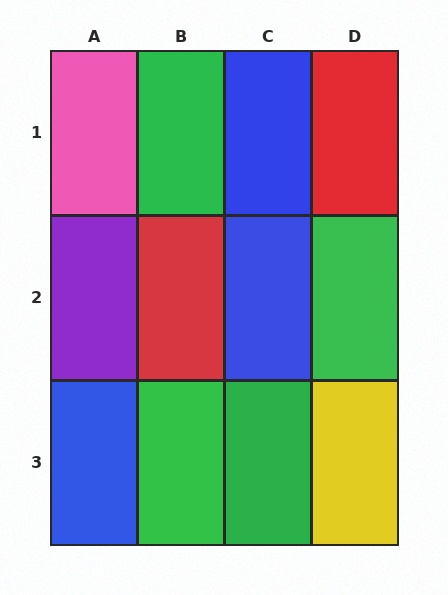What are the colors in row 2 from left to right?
Purple, red, blue, green.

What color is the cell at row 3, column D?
Yellow.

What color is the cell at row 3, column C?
Green.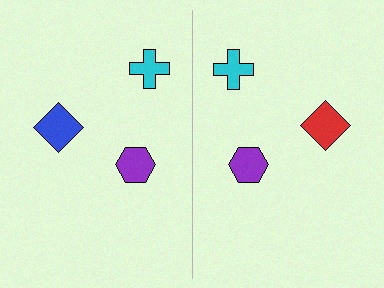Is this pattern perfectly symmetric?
No, the pattern is not perfectly symmetric. The red diamond on the right side breaks the symmetry — its mirror counterpart is blue.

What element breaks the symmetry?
The red diamond on the right side breaks the symmetry — its mirror counterpart is blue.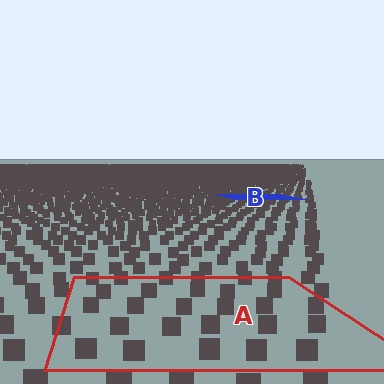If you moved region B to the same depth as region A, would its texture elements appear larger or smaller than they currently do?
They would appear larger. At a closer depth, the same texture elements are projected at a bigger on-screen size.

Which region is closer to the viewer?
Region A is closer. The texture elements there are larger and more spread out.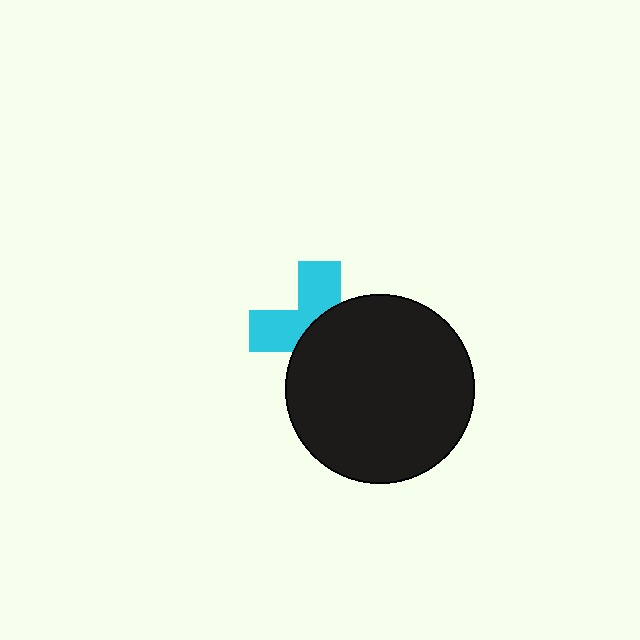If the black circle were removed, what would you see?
You would see the complete cyan cross.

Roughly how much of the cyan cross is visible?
A small part of it is visible (roughly 44%).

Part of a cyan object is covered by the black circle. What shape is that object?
It is a cross.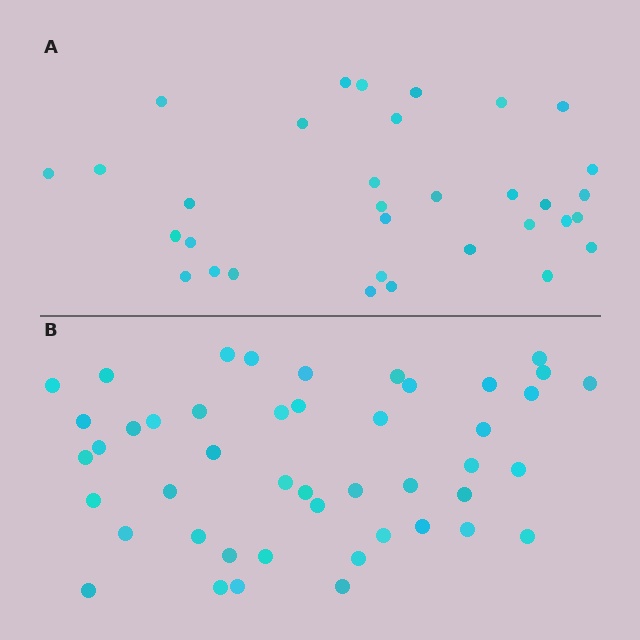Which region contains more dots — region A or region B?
Region B (the bottom region) has more dots.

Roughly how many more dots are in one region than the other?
Region B has approximately 15 more dots than region A.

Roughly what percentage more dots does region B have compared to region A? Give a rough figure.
About 40% more.